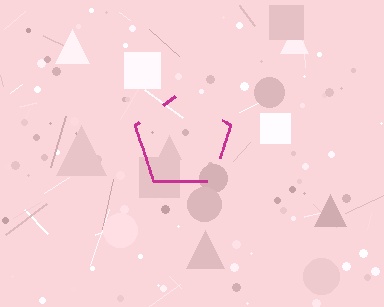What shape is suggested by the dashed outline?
The dashed outline suggests a pentagon.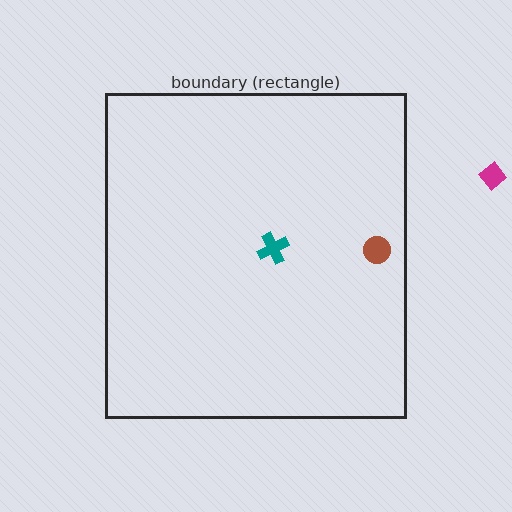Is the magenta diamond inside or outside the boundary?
Outside.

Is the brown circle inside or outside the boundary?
Inside.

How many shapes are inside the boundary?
2 inside, 1 outside.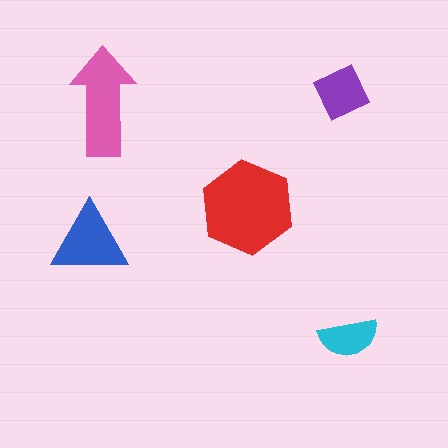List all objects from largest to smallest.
The red hexagon, the pink arrow, the blue triangle, the purple diamond, the cyan semicircle.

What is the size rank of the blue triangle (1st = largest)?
3rd.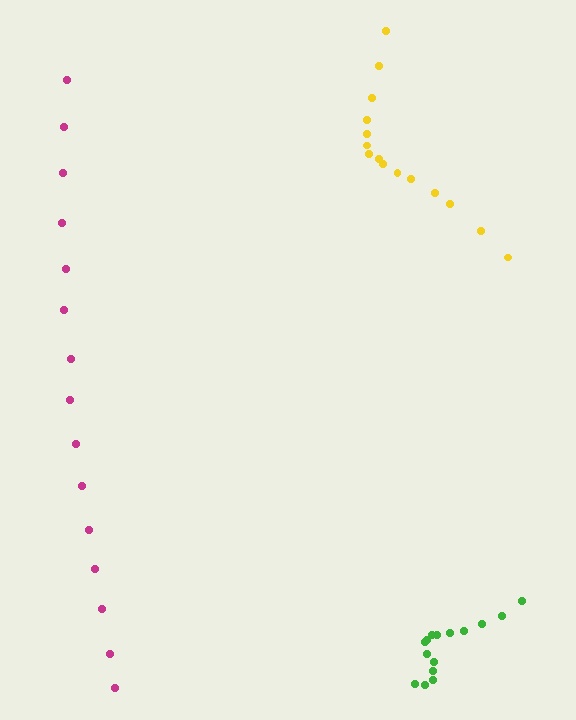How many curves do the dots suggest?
There are 3 distinct paths.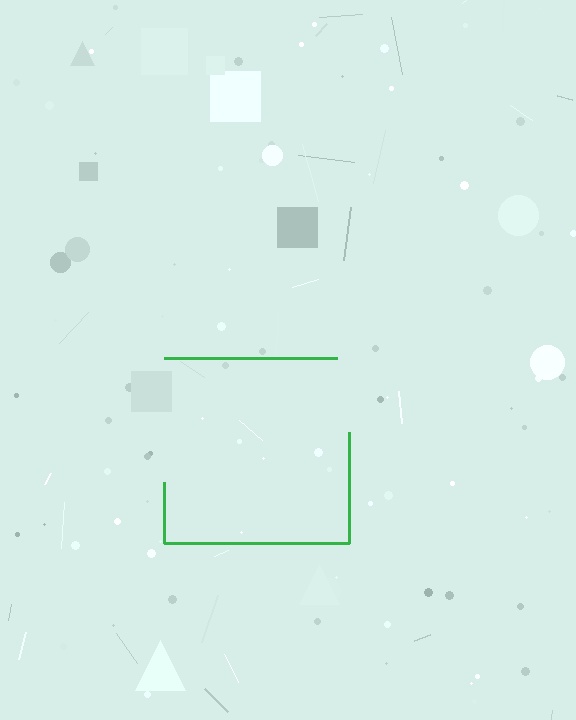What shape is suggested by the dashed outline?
The dashed outline suggests a square.